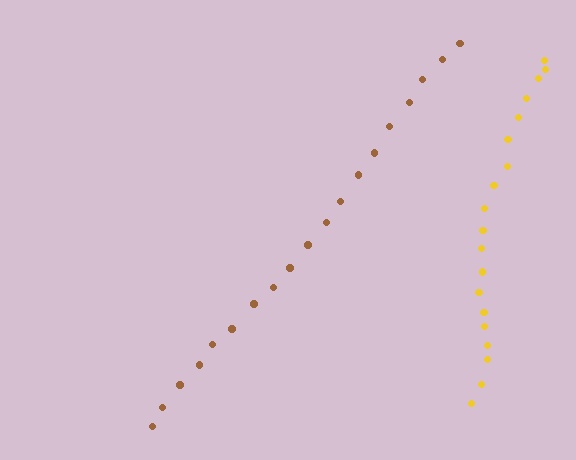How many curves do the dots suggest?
There are 2 distinct paths.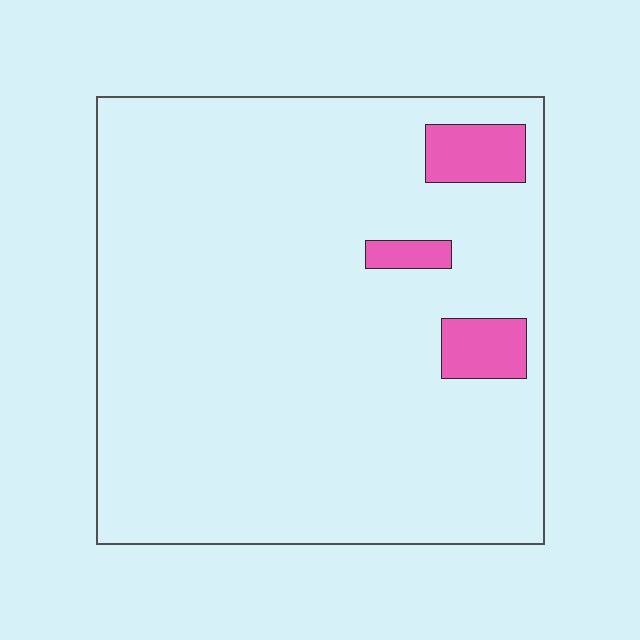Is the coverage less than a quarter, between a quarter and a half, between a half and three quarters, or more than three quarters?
Less than a quarter.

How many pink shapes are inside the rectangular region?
3.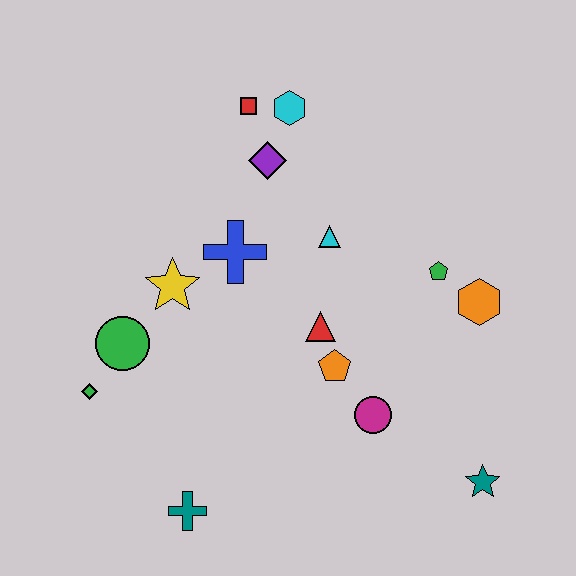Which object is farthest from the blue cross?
The teal star is farthest from the blue cross.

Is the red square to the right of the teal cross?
Yes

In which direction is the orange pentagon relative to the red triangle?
The orange pentagon is below the red triangle.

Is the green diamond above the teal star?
Yes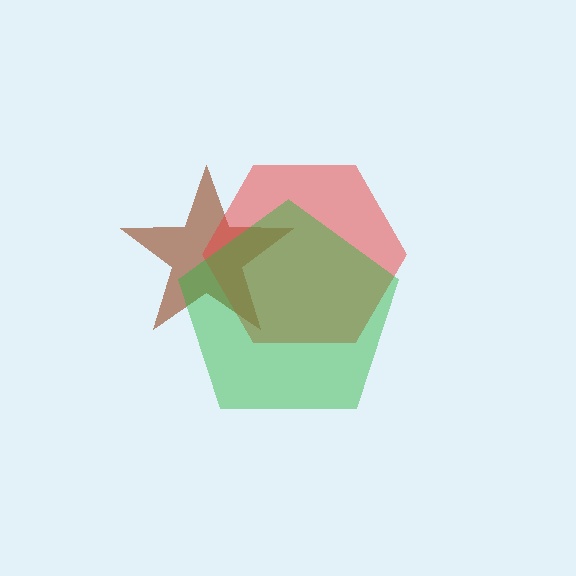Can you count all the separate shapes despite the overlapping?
Yes, there are 3 separate shapes.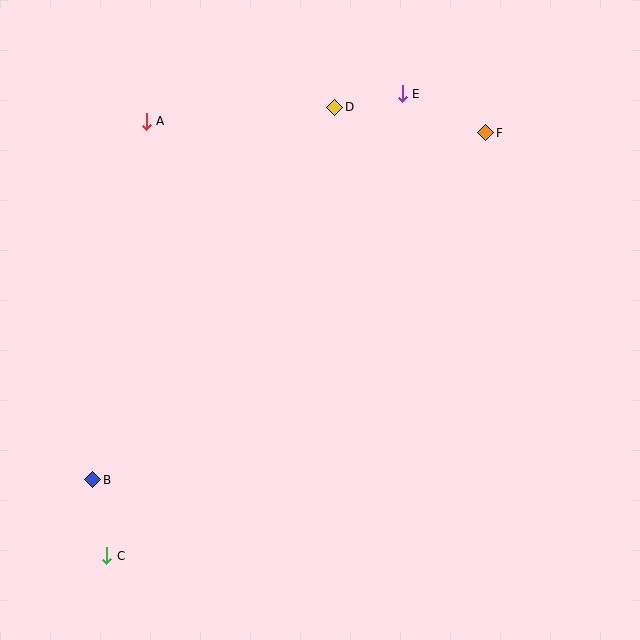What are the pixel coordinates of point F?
Point F is at (486, 133).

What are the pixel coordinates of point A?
Point A is at (146, 121).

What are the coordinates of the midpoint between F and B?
The midpoint between F and B is at (289, 306).